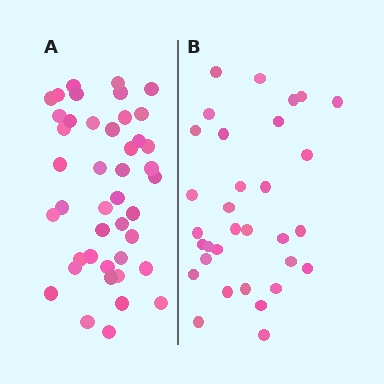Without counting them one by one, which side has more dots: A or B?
Region A (the left region) has more dots.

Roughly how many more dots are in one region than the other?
Region A has roughly 12 or so more dots than region B.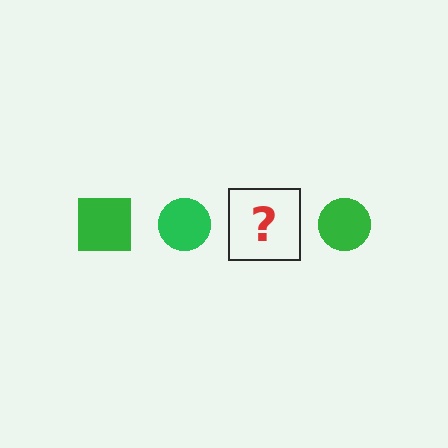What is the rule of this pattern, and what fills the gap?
The rule is that the pattern cycles through square, circle shapes in green. The gap should be filled with a green square.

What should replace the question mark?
The question mark should be replaced with a green square.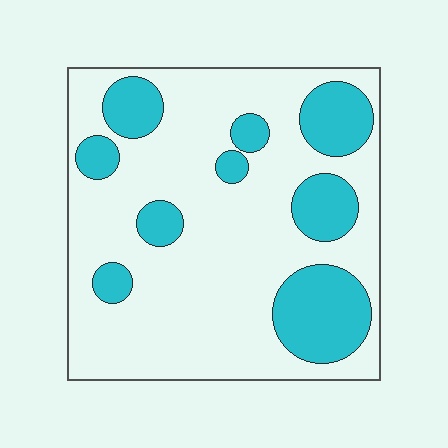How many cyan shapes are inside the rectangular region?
9.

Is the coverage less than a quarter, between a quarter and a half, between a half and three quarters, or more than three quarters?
Between a quarter and a half.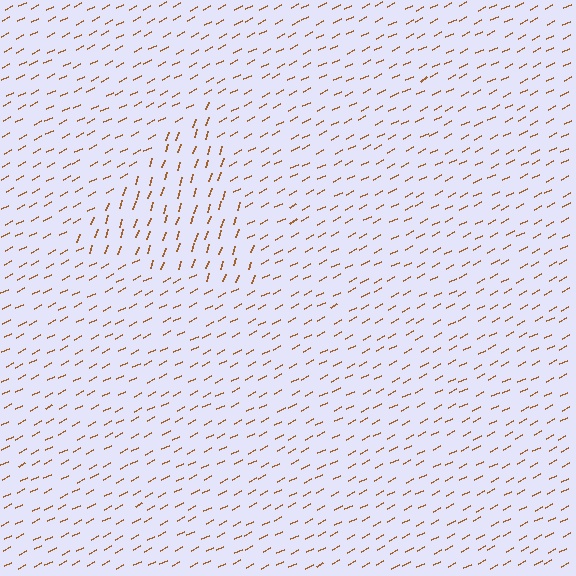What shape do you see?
I see a triangle.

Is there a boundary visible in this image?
Yes, there is a texture boundary formed by a change in line orientation.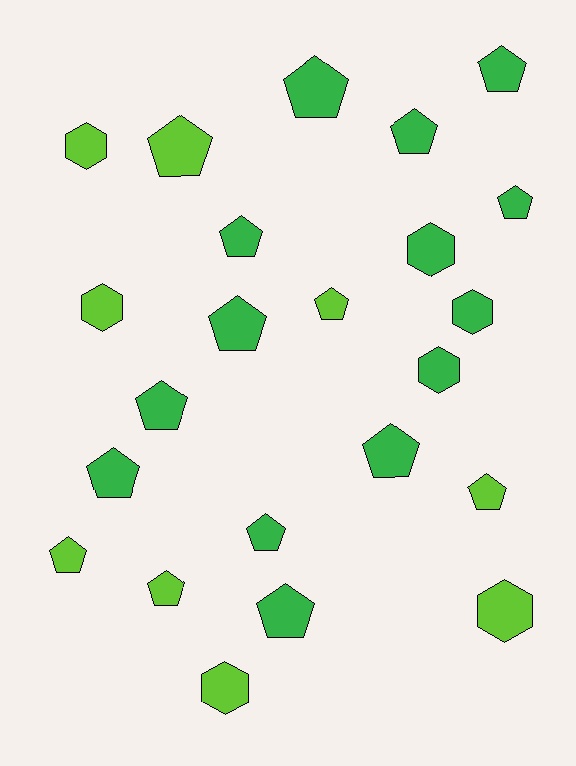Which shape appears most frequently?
Pentagon, with 16 objects.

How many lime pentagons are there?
There are 5 lime pentagons.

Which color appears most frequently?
Green, with 14 objects.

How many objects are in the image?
There are 23 objects.